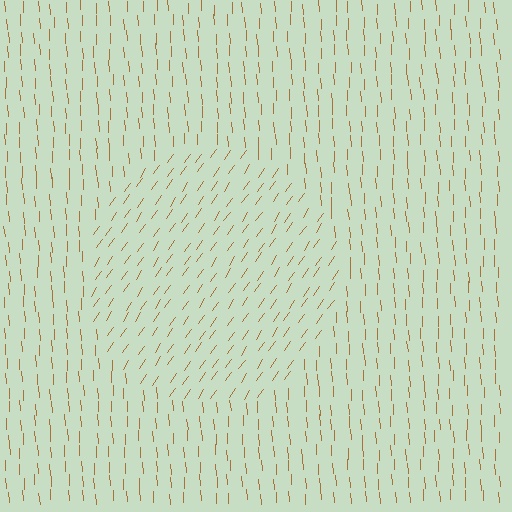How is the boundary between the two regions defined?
The boundary is defined purely by a change in line orientation (approximately 38 degrees difference). All lines are the same color and thickness.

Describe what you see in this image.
The image is filled with small brown line segments. A circle region in the image has lines oriented differently from the surrounding lines, creating a visible texture boundary.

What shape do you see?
I see a circle.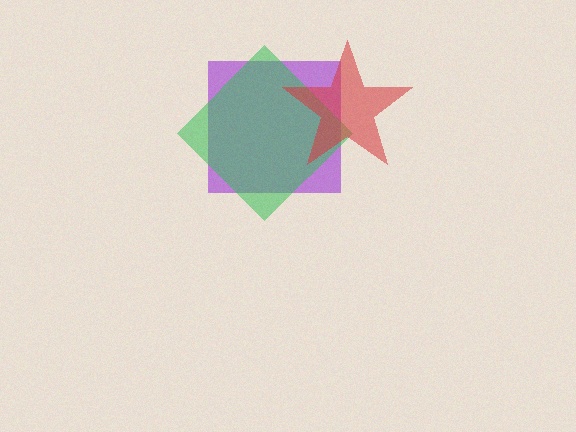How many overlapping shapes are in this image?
There are 3 overlapping shapes in the image.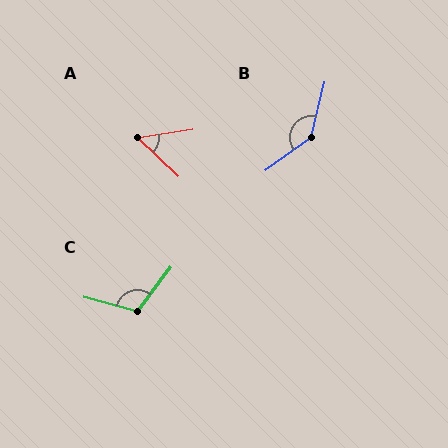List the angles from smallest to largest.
A (52°), C (112°), B (140°).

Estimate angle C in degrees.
Approximately 112 degrees.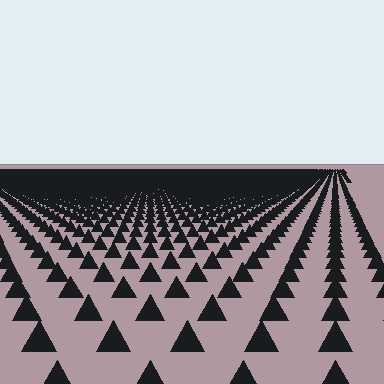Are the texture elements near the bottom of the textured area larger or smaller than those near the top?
Larger. Near the bottom, elements are closer to the viewer and appear at a bigger on-screen size.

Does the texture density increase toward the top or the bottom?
Density increases toward the top.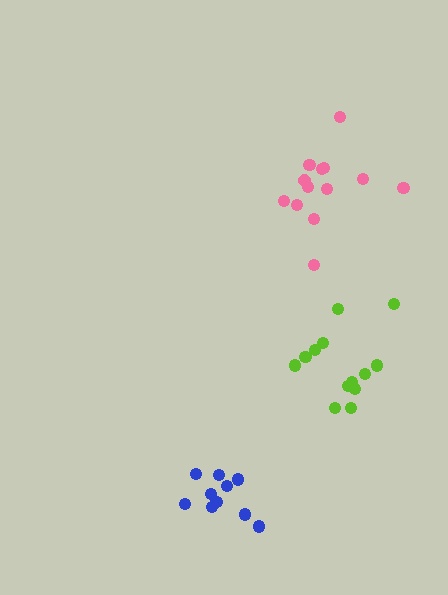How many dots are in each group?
Group 1: 13 dots, Group 2: 13 dots, Group 3: 10 dots (36 total).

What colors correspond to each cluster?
The clusters are colored: lime, pink, blue.